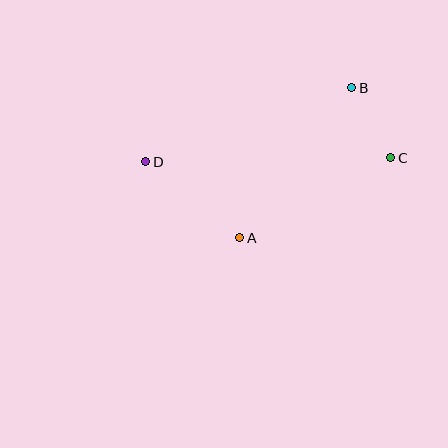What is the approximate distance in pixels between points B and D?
The distance between B and D is approximately 219 pixels.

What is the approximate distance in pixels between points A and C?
The distance between A and C is approximately 171 pixels.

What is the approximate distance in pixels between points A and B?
The distance between A and B is approximately 187 pixels.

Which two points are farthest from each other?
Points C and D are farthest from each other.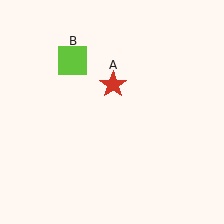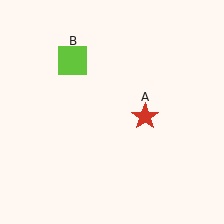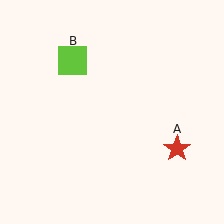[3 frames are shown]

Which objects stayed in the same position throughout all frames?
Lime square (object B) remained stationary.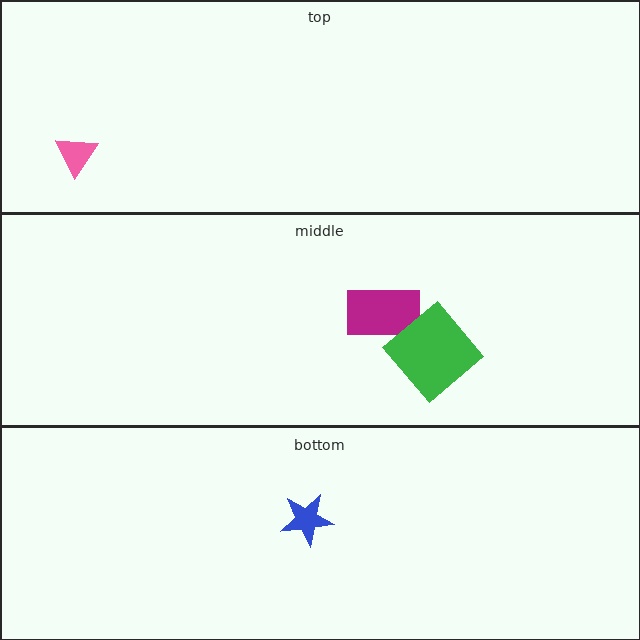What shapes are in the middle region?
The magenta rectangle, the green diamond.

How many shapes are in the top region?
1.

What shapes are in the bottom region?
The blue star.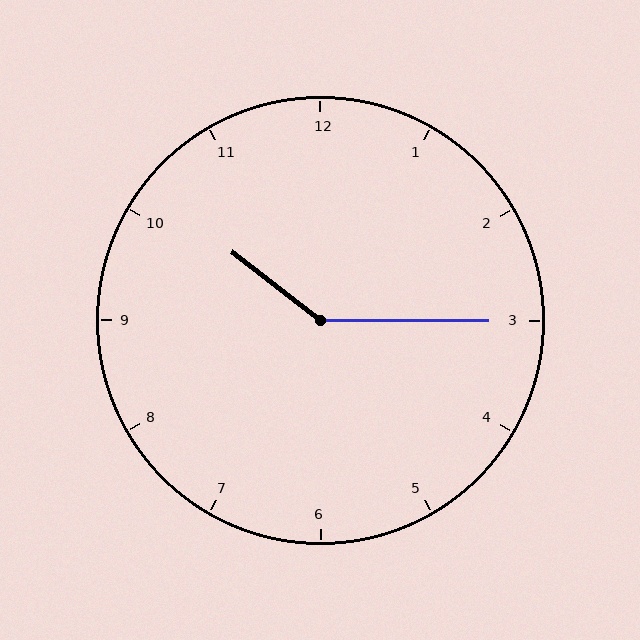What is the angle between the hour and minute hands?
Approximately 142 degrees.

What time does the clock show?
10:15.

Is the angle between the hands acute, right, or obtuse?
It is obtuse.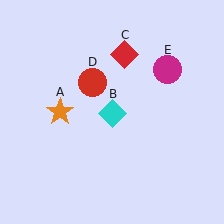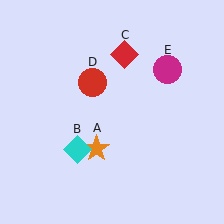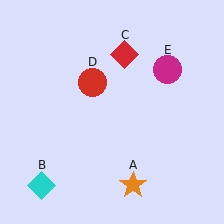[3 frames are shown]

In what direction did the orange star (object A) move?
The orange star (object A) moved down and to the right.